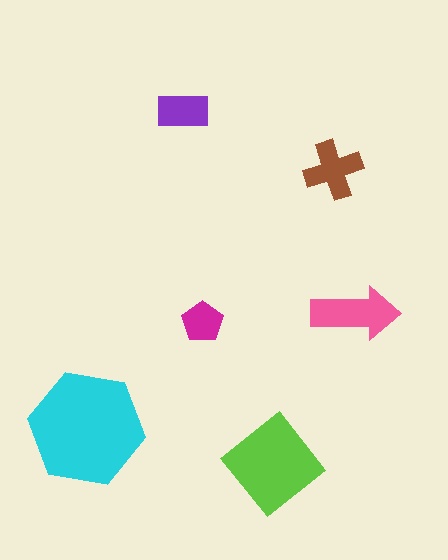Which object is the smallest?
The magenta pentagon.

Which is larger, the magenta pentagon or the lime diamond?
The lime diamond.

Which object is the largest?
The cyan hexagon.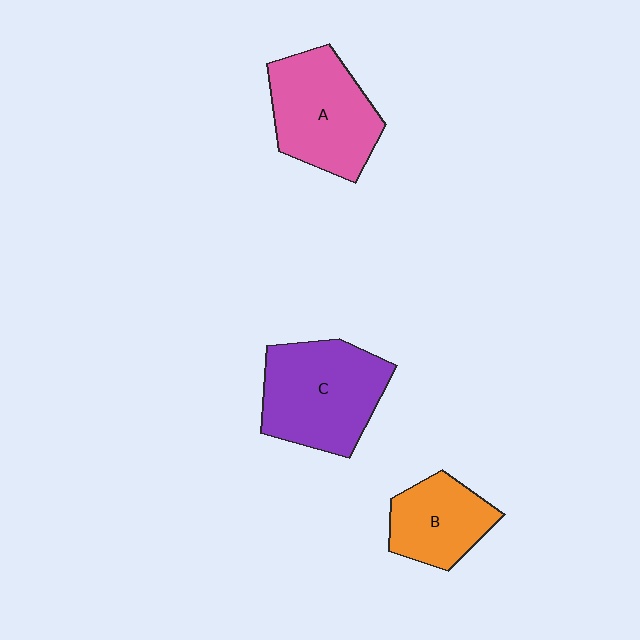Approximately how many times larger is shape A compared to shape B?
Approximately 1.5 times.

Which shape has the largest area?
Shape C (purple).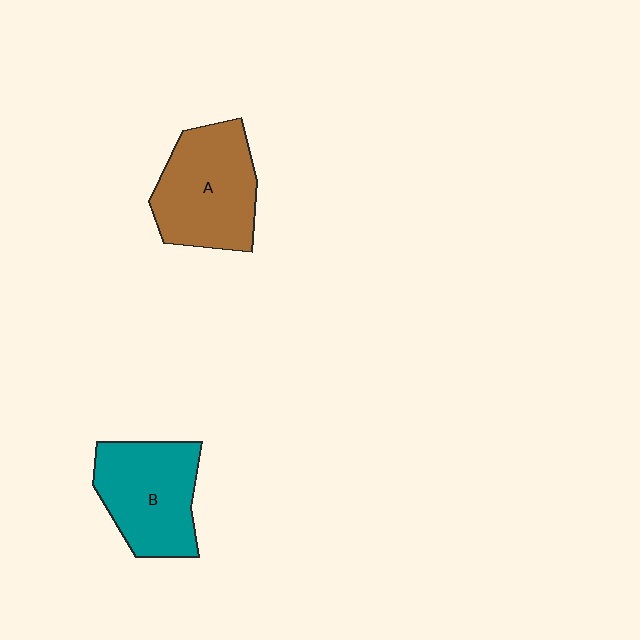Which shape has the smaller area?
Shape B (teal).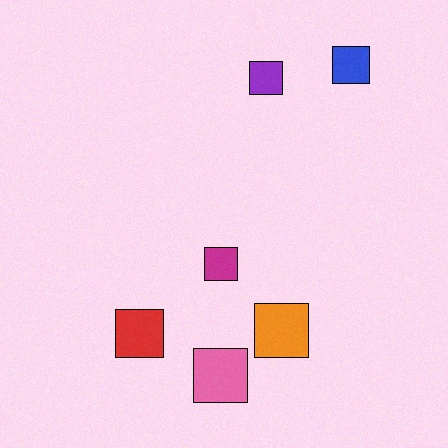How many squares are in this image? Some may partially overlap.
There are 6 squares.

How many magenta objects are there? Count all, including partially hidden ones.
There is 1 magenta object.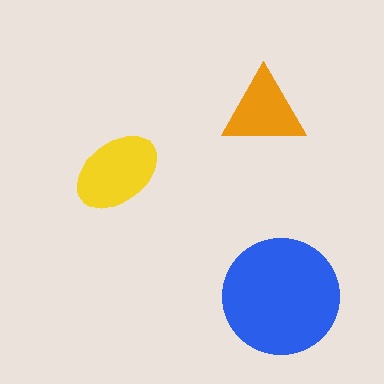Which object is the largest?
The blue circle.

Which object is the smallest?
The orange triangle.